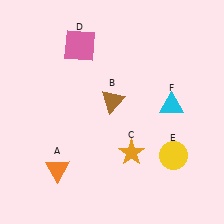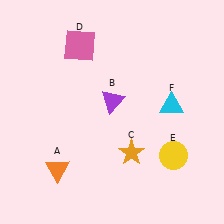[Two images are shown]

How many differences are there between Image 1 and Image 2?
There is 1 difference between the two images.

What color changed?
The triangle (B) changed from brown in Image 1 to purple in Image 2.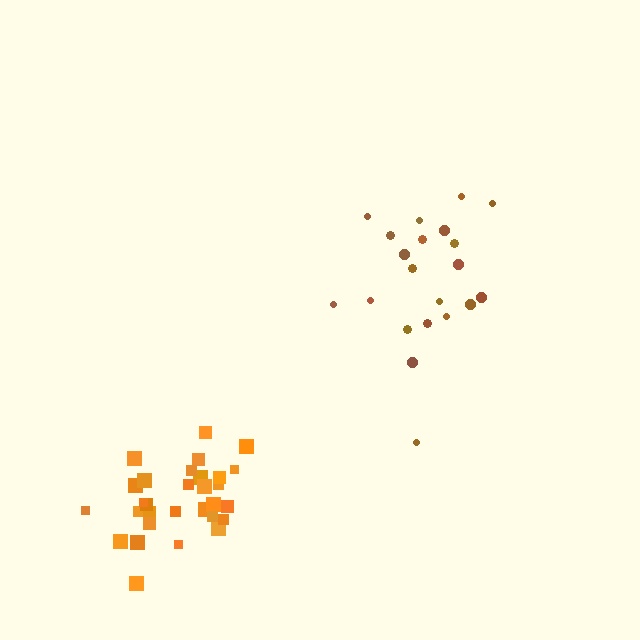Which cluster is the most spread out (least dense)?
Brown.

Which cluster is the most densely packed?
Orange.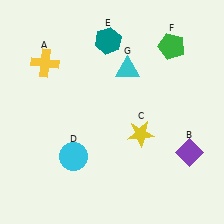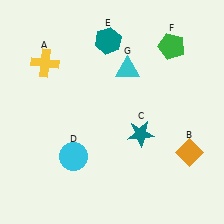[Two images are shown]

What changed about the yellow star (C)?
In Image 1, C is yellow. In Image 2, it changed to teal.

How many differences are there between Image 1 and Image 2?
There are 2 differences between the two images.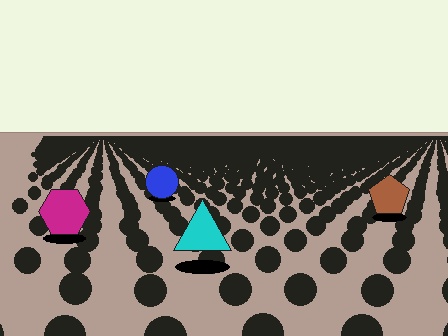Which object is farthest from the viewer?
The blue circle is farthest from the viewer. It appears smaller and the ground texture around it is denser.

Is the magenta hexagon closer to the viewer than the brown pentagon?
Yes. The magenta hexagon is closer — you can tell from the texture gradient: the ground texture is coarser near it.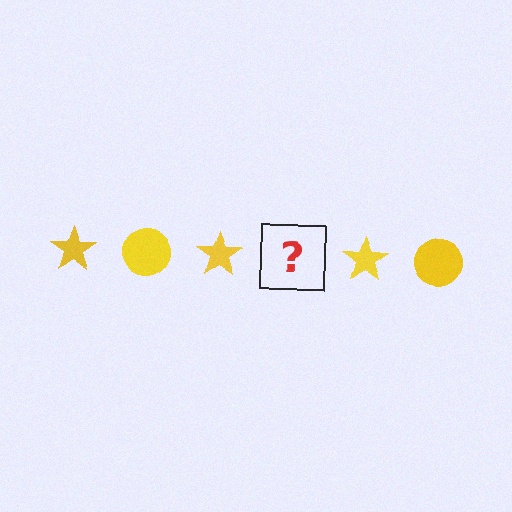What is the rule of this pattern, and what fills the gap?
The rule is that the pattern cycles through star, circle shapes in yellow. The gap should be filled with a yellow circle.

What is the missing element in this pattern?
The missing element is a yellow circle.